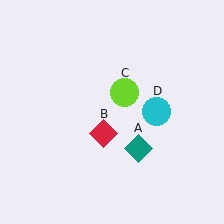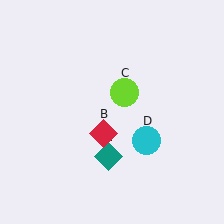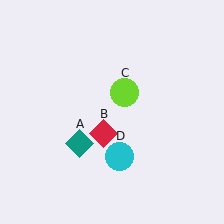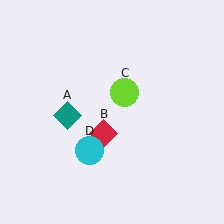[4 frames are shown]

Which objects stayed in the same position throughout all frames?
Red diamond (object B) and lime circle (object C) remained stationary.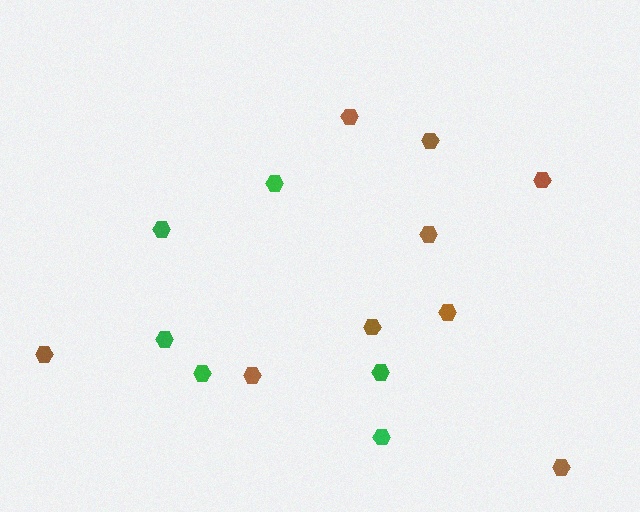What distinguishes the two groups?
There are 2 groups: one group of brown hexagons (9) and one group of green hexagons (6).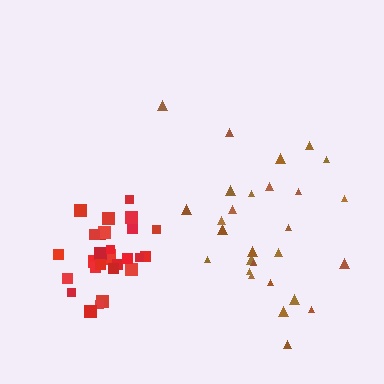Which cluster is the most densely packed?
Red.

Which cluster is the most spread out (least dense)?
Brown.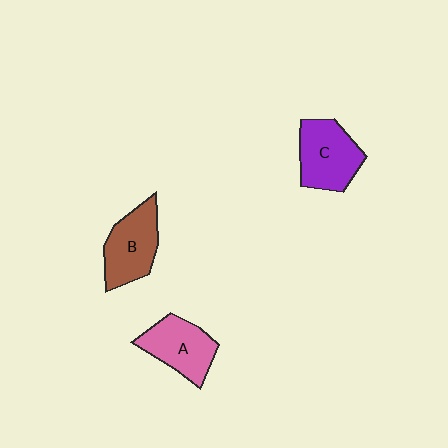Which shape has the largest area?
Shape C (purple).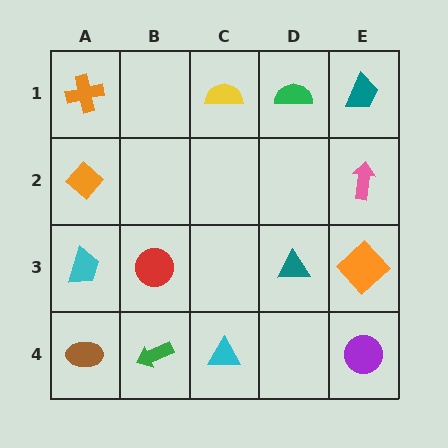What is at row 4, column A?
A brown ellipse.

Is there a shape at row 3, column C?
No, that cell is empty.